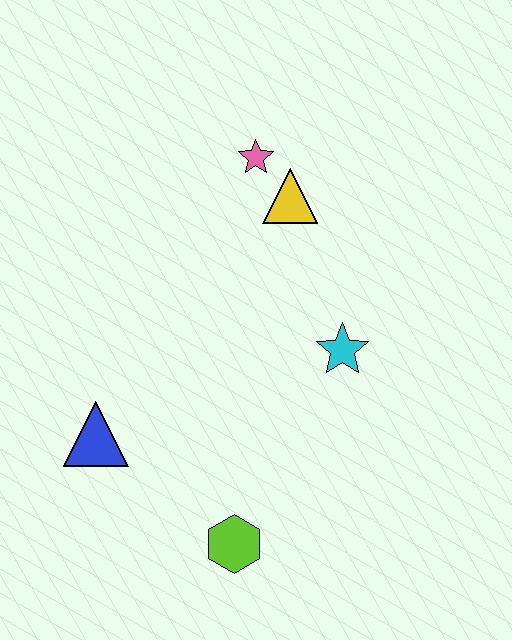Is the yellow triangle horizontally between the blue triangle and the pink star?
No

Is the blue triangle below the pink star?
Yes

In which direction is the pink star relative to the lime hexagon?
The pink star is above the lime hexagon.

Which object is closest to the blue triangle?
The lime hexagon is closest to the blue triangle.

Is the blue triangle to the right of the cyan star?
No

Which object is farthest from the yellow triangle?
The lime hexagon is farthest from the yellow triangle.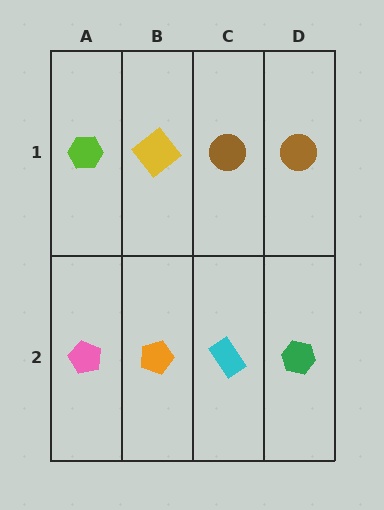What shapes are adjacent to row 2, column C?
A brown circle (row 1, column C), an orange pentagon (row 2, column B), a green hexagon (row 2, column D).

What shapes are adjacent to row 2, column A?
A lime hexagon (row 1, column A), an orange pentagon (row 2, column B).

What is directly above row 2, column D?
A brown circle.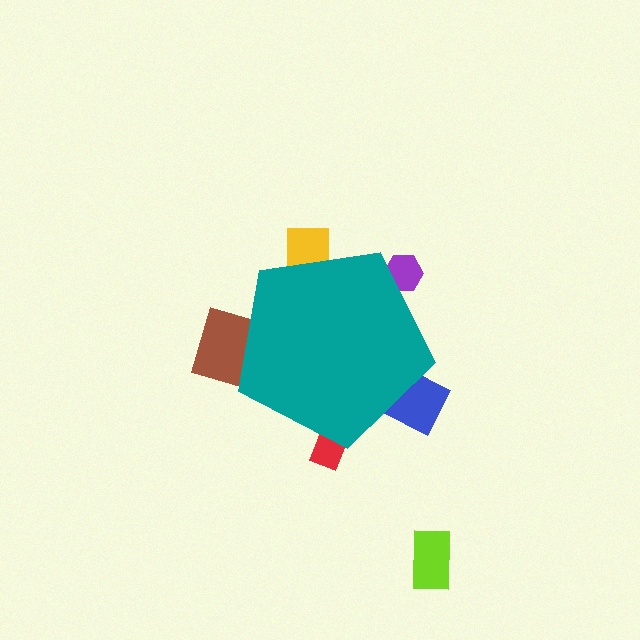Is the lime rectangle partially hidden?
No, the lime rectangle is fully visible.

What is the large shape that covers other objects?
A teal pentagon.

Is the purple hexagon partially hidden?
Yes, the purple hexagon is partially hidden behind the teal pentagon.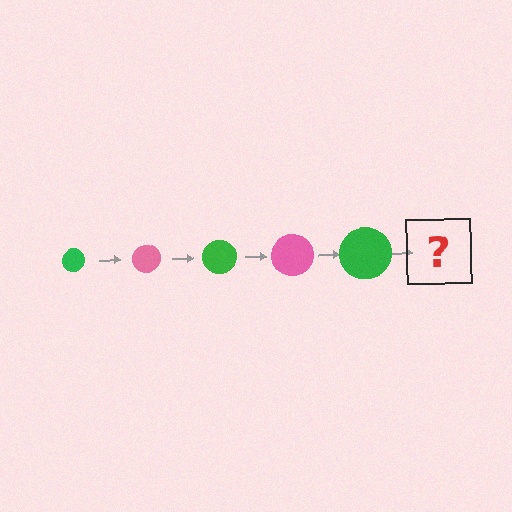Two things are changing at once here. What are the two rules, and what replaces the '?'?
The two rules are that the circle grows larger each step and the color cycles through green and pink. The '?' should be a pink circle, larger than the previous one.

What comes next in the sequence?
The next element should be a pink circle, larger than the previous one.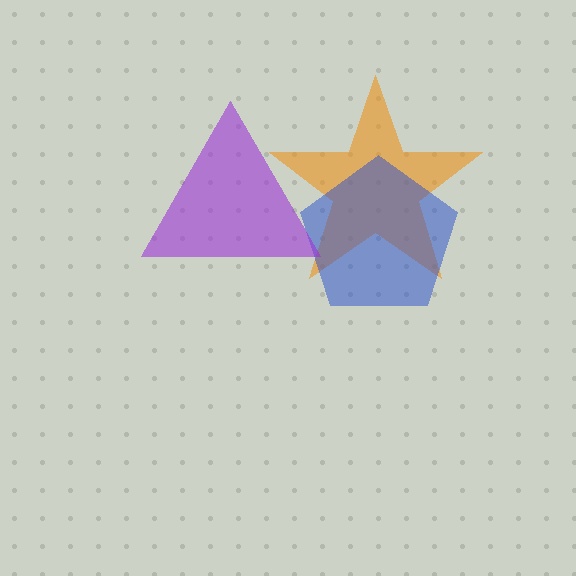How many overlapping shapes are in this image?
There are 3 overlapping shapes in the image.